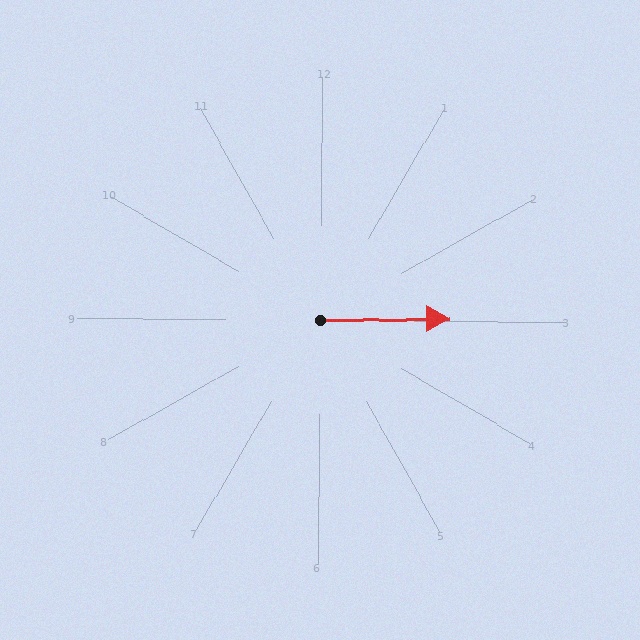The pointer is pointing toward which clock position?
Roughly 3 o'clock.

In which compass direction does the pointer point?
East.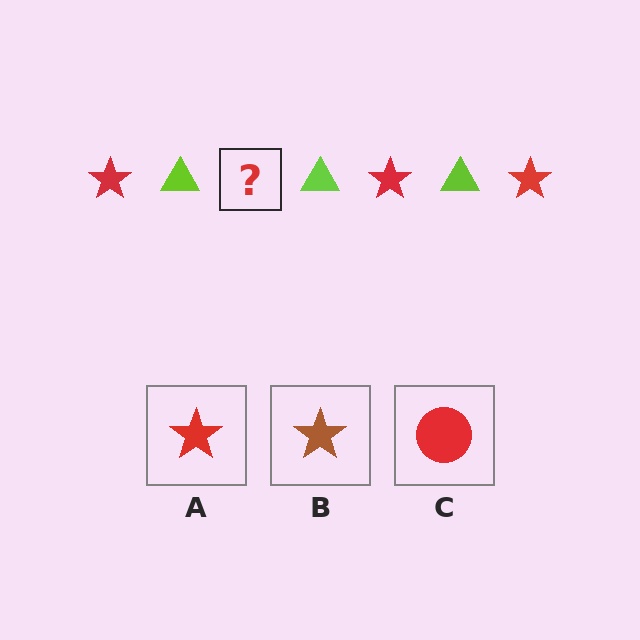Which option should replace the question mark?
Option A.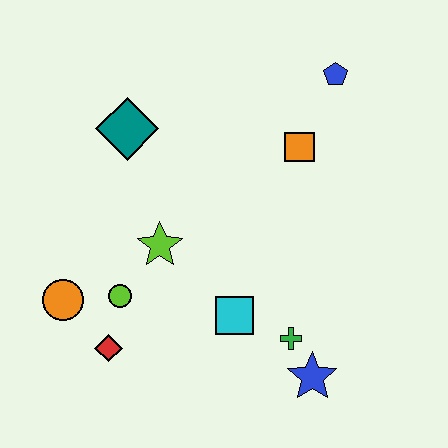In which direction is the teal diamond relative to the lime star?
The teal diamond is above the lime star.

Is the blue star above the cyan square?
No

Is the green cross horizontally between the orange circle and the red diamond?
No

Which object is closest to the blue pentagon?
The orange square is closest to the blue pentagon.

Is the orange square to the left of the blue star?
Yes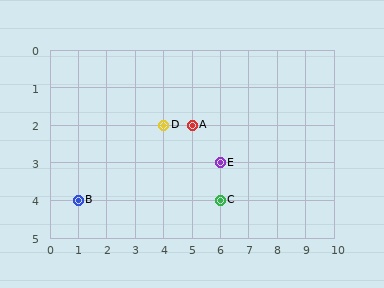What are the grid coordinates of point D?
Point D is at grid coordinates (4, 2).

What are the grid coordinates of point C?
Point C is at grid coordinates (6, 4).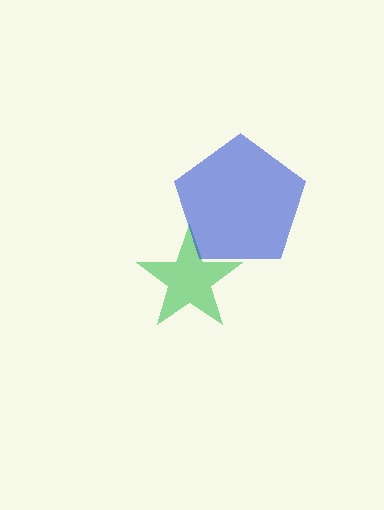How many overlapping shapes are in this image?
There are 2 overlapping shapes in the image.